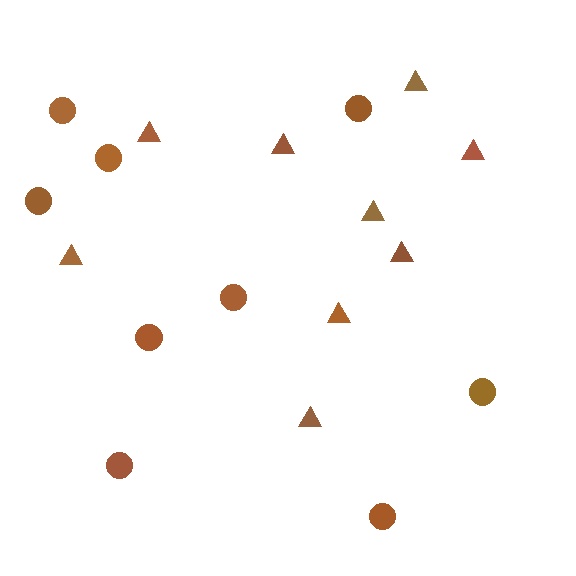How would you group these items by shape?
There are 2 groups: one group of circles (9) and one group of triangles (9).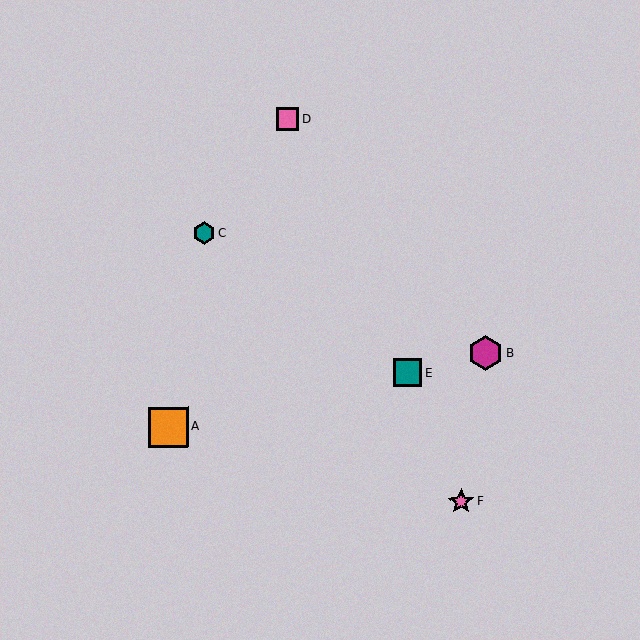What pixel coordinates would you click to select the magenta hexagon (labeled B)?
Click at (486, 353) to select the magenta hexagon B.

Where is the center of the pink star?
The center of the pink star is at (461, 502).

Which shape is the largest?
The orange square (labeled A) is the largest.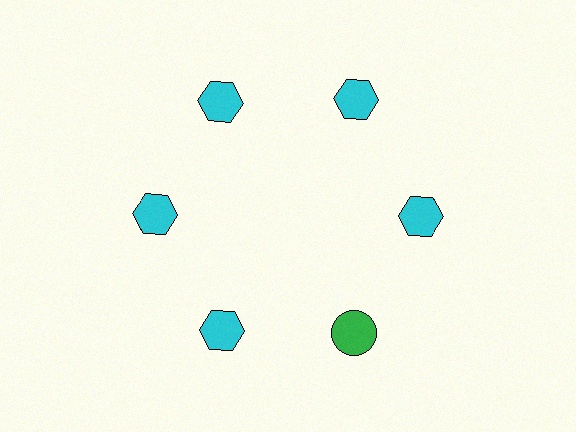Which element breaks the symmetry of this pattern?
The green circle at roughly the 5 o'clock position breaks the symmetry. All other shapes are cyan hexagons.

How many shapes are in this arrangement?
There are 6 shapes arranged in a ring pattern.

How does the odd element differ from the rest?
It differs in both color (green instead of cyan) and shape (circle instead of hexagon).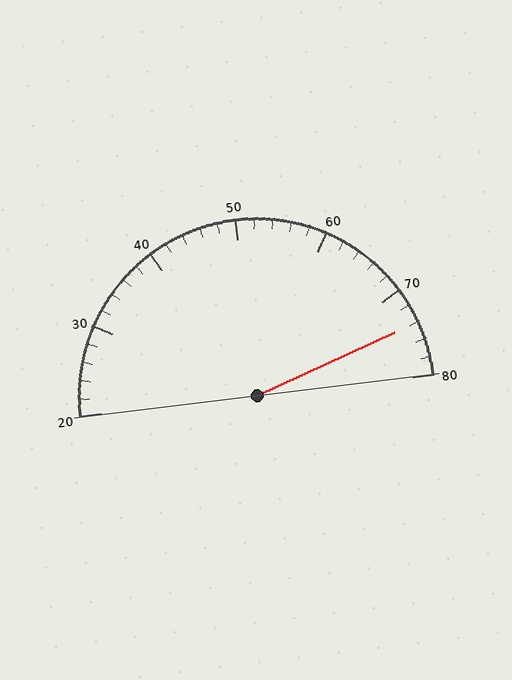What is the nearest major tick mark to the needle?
The nearest major tick mark is 70.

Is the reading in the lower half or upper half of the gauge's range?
The reading is in the upper half of the range (20 to 80).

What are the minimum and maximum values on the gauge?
The gauge ranges from 20 to 80.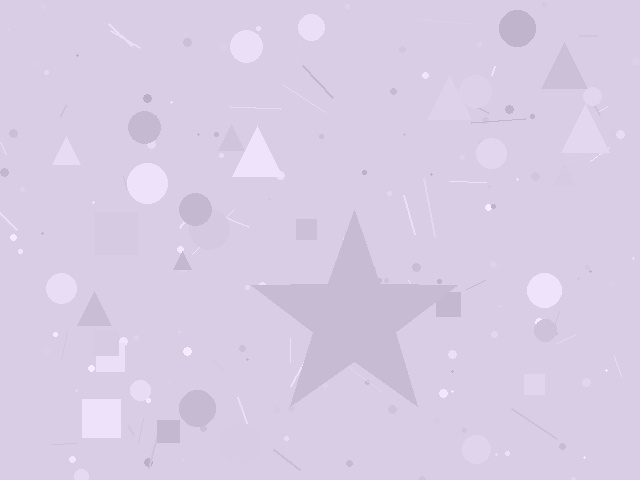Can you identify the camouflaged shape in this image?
The camouflaged shape is a star.